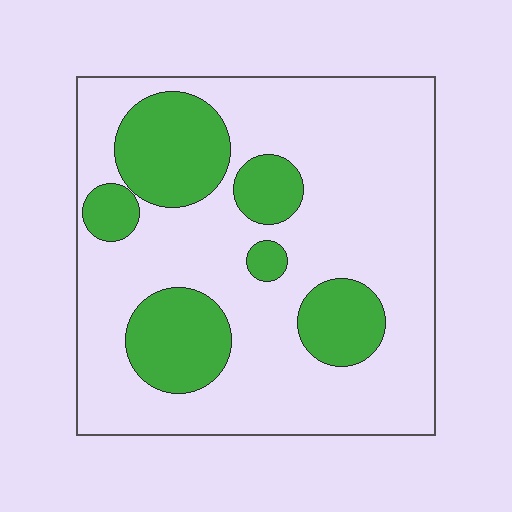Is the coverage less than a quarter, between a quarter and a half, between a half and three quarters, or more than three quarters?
Between a quarter and a half.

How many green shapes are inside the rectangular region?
6.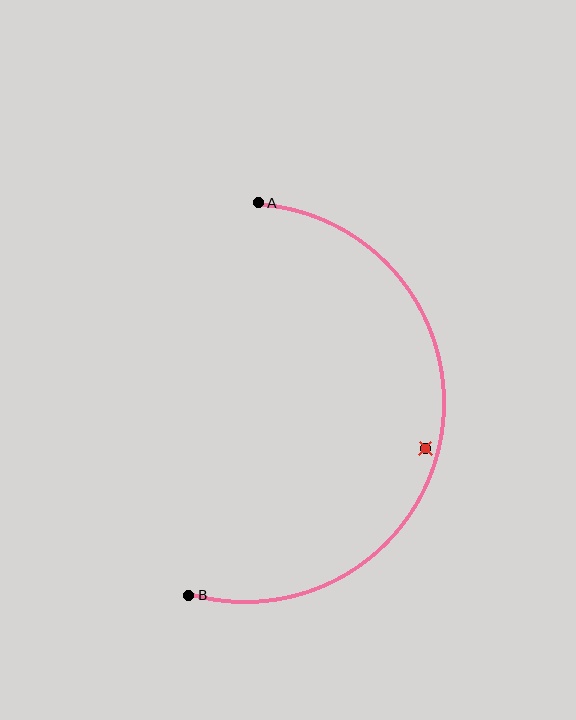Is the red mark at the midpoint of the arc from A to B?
No — the red mark does not lie on the arc at all. It sits slightly inside the curve.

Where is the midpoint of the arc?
The arc midpoint is the point on the curve farthest from the straight line joining A and B. It sits to the right of that line.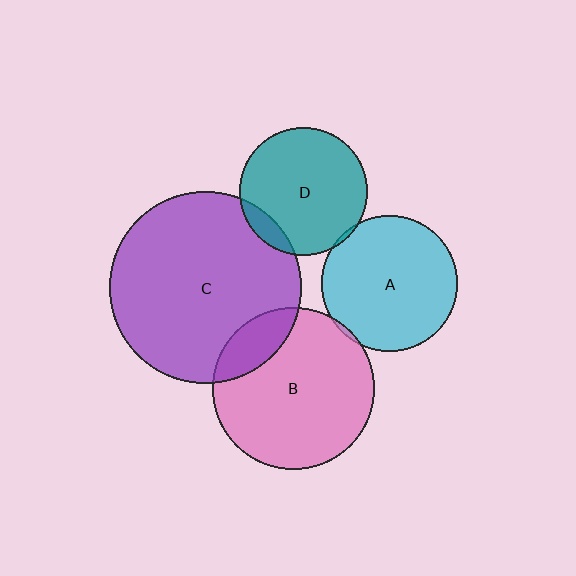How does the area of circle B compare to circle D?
Approximately 1.6 times.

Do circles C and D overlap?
Yes.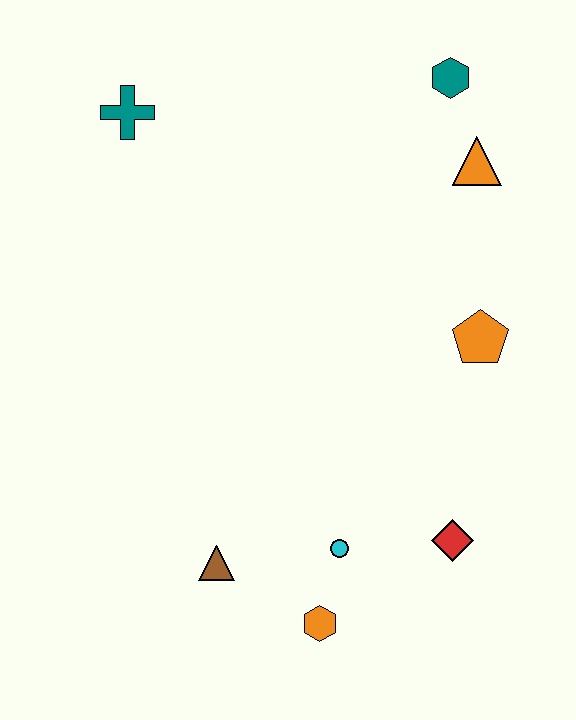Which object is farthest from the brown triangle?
The teal hexagon is farthest from the brown triangle.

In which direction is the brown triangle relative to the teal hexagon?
The brown triangle is below the teal hexagon.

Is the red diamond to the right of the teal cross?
Yes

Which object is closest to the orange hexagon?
The cyan circle is closest to the orange hexagon.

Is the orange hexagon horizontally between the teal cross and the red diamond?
Yes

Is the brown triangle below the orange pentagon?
Yes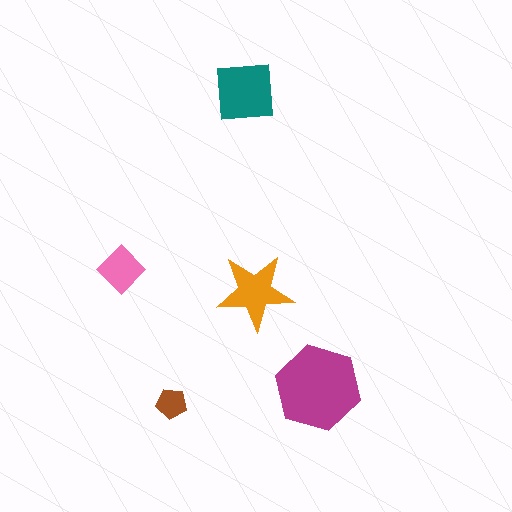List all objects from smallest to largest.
The brown pentagon, the pink diamond, the orange star, the teal square, the magenta hexagon.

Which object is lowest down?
The brown pentagon is bottommost.